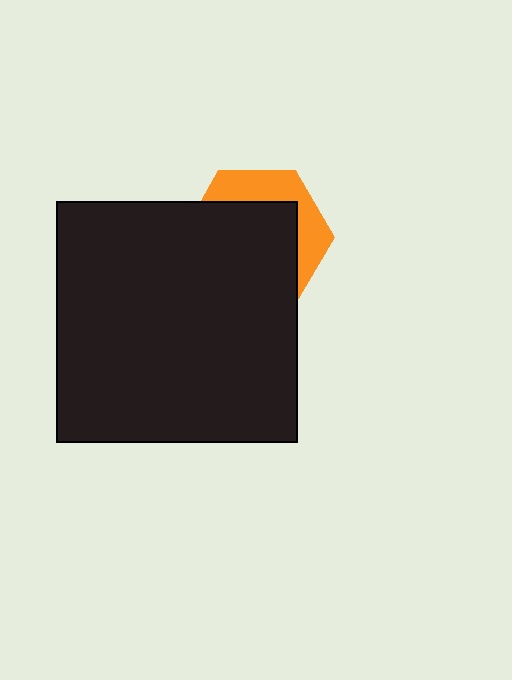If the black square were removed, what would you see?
You would see the complete orange hexagon.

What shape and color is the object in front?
The object in front is a black square.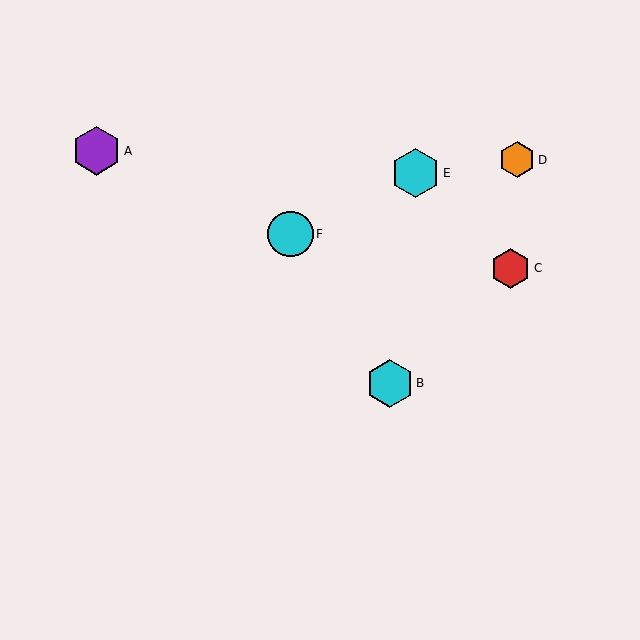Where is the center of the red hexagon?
The center of the red hexagon is at (511, 268).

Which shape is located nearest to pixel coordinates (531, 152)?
The orange hexagon (labeled D) at (517, 160) is nearest to that location.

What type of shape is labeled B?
Shape B is a cyan hexagon.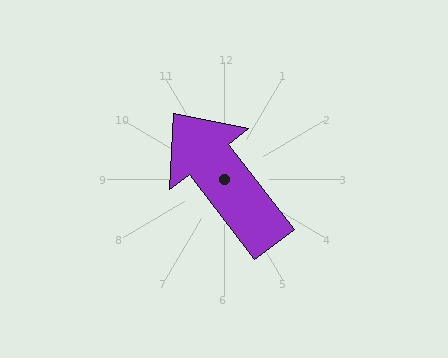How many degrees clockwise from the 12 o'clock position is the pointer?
Approximately 322 degrees.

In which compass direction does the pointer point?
Northwest.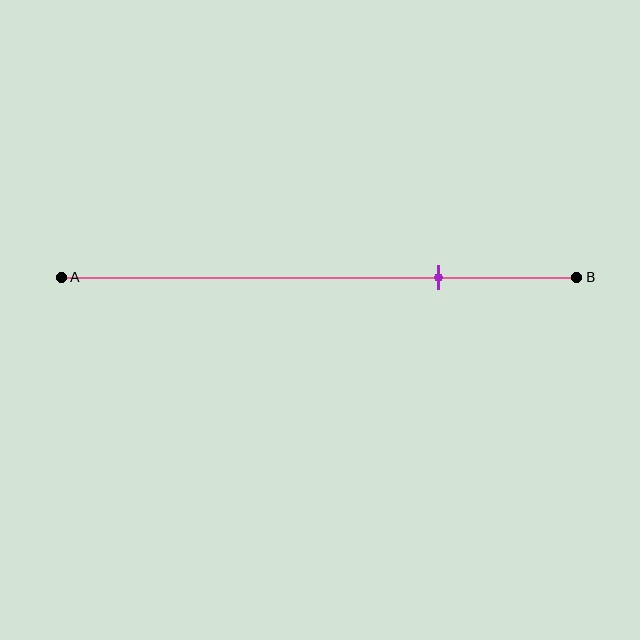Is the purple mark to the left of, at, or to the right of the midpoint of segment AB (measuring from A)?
The purple mark is to the right of the midpoint of segment AB.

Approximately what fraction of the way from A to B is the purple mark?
The purple mark is approximately 75% of the way from A to B.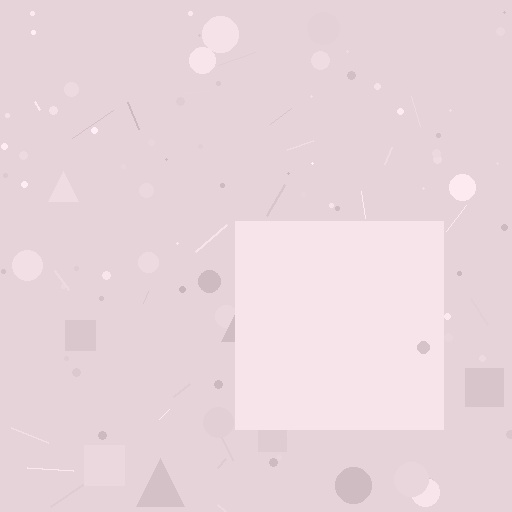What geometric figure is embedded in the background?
A square is embedded in the background.